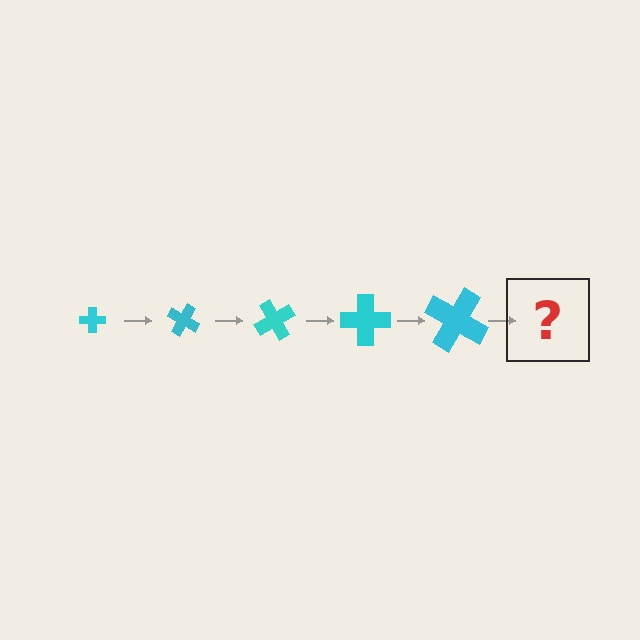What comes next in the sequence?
The next element should be a cross, larger than the previous one and rotated 150 degrees from the start.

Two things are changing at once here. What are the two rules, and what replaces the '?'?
The two rules are that the cross grows larger each step and it rotates 30 degrees each step. The '?' should be a cross, larger than the previous one and rotated 150 degrees from the start.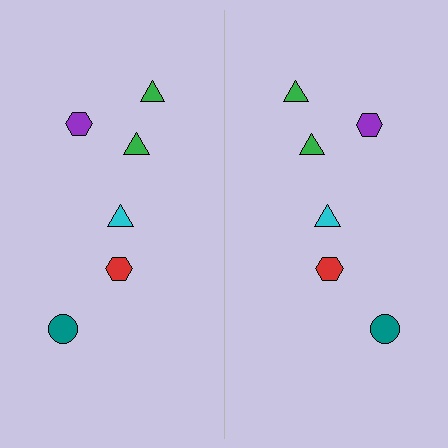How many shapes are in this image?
There are 12 shapes in this image.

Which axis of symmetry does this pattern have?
The pattern has a vertical axis of symmetry running through the center of the image.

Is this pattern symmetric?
Yes, this pattern has bilateral (reflection) symmetry.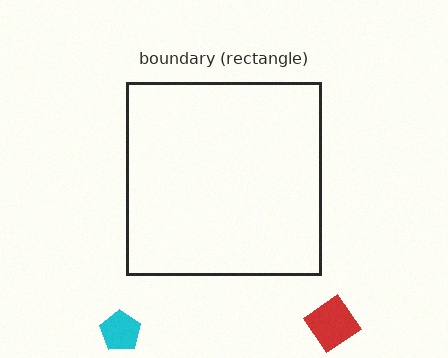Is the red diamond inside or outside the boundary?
Outside.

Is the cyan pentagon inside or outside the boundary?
Outside.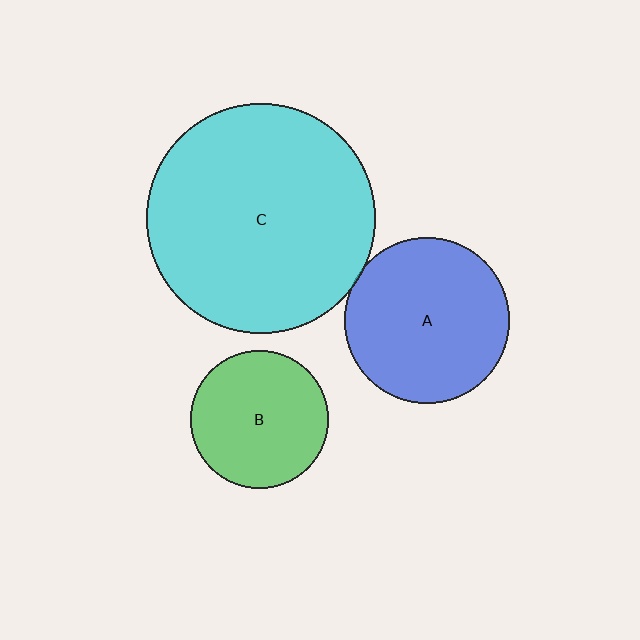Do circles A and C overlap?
Yes.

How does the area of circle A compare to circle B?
Approximately 1.4 times.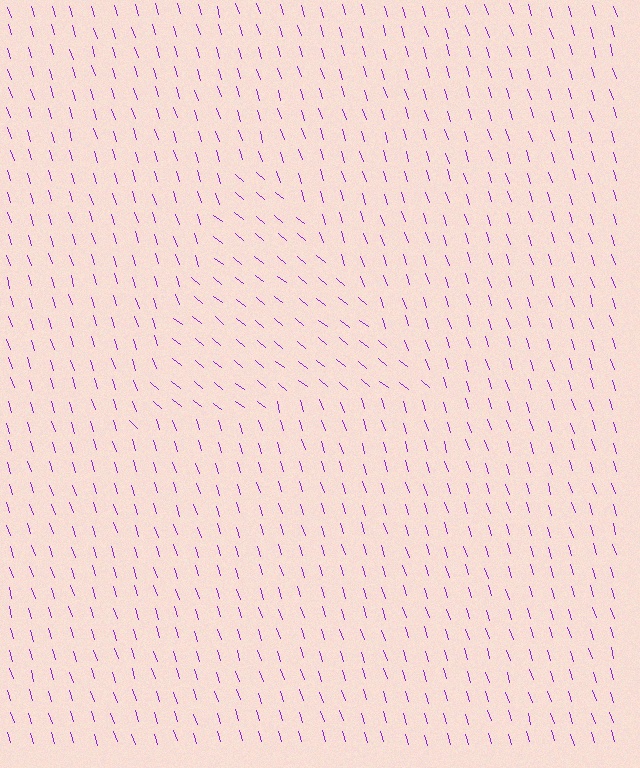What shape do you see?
I see a triangle.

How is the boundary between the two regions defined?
The boundary is defined purely by a change in line orientation (approximately 33 degrees difference). All lines are the same color and thickness.